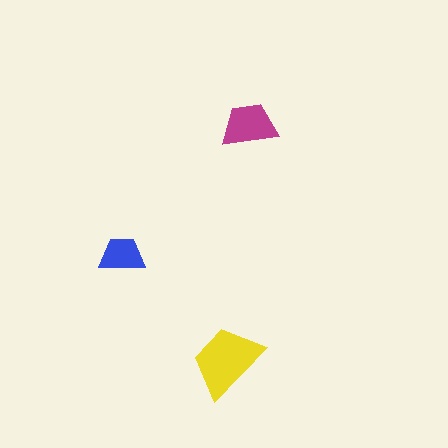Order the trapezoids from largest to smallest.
the yellow one, the magenta one, the blue one.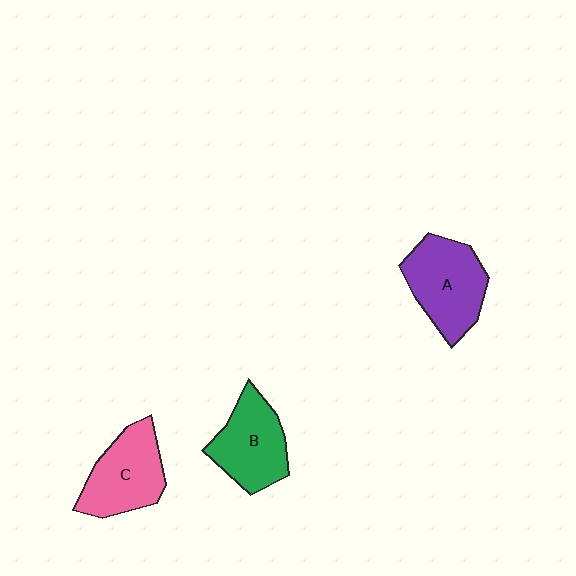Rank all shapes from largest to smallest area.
From largest to smallest: A (purple), C (pink), B (green).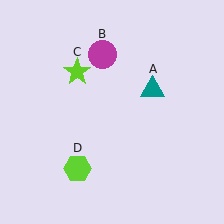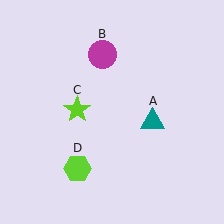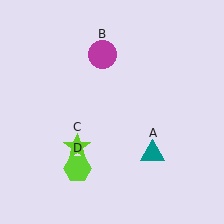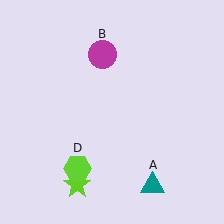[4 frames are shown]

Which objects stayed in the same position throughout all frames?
Magenta circle (object B) and lime hexagon (object D) remained stationary.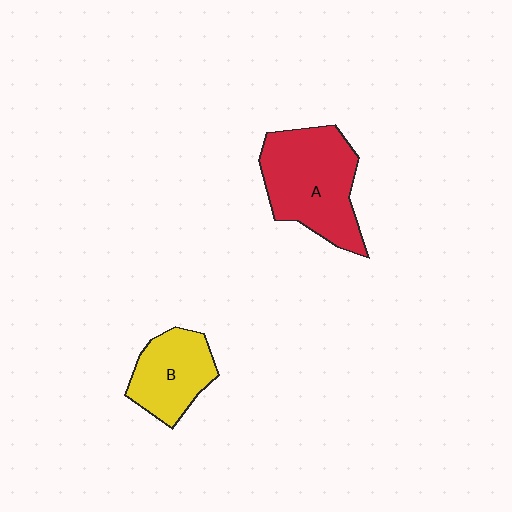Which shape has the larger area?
Shape A (red).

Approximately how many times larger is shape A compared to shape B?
Approximately 1.6 times.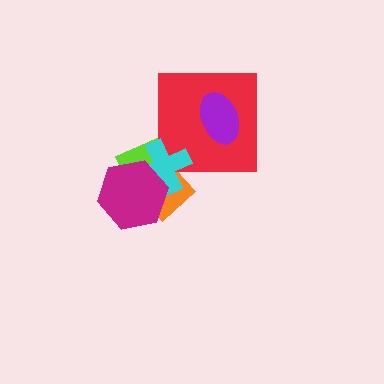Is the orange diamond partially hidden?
Yes, it is partially covered by another shape.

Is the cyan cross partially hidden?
Yes, it is partially covered by another shape.